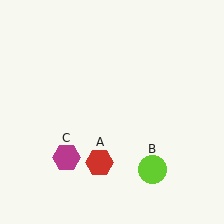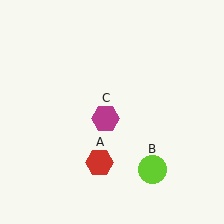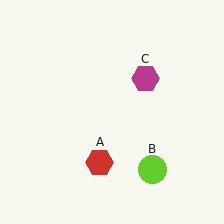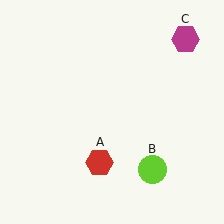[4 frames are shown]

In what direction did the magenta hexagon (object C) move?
The magenta hexagon (object C) moved up and to the right.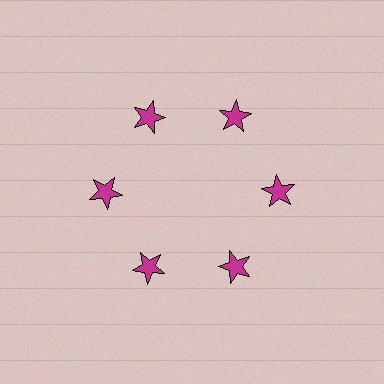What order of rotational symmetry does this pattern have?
This pattern has 6-fold rotational symmetry.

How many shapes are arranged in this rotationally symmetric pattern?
There are 6 shapes, arranged in 6 groups of 1.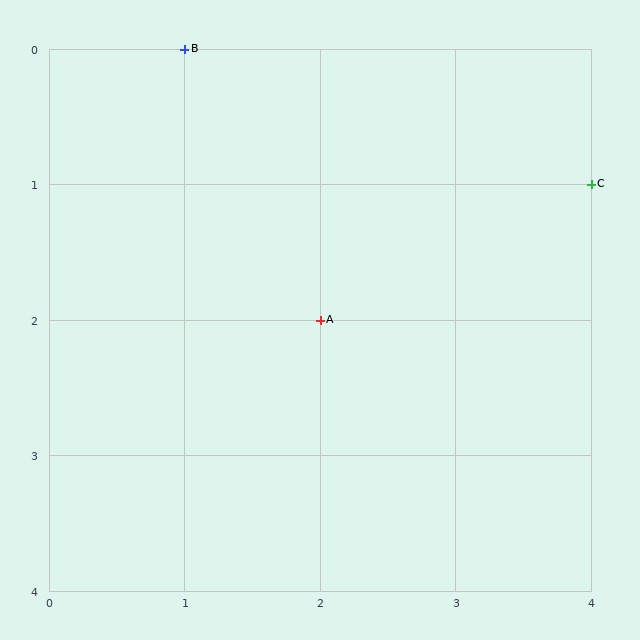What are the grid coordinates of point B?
Point B is at grid coordinates (1, 0).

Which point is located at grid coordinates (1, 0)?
Point B is at (1, 0).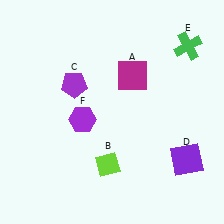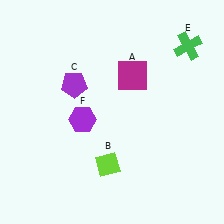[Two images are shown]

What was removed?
The purple square (D) was removed in Image 2.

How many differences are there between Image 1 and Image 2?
There is 1 difference between the two images.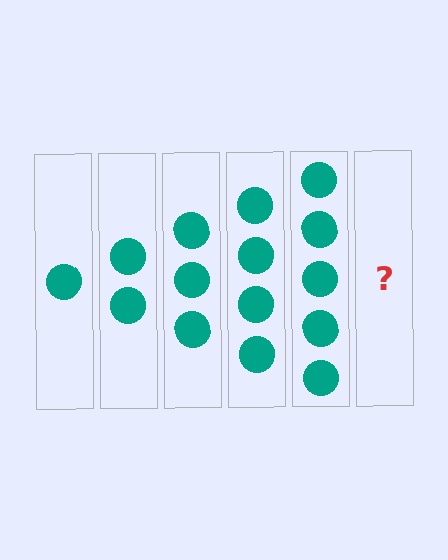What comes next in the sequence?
The next element should be 6 circles.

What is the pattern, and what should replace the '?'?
The pattern is that each step adds one more circle. The '?' should be 6 circles.